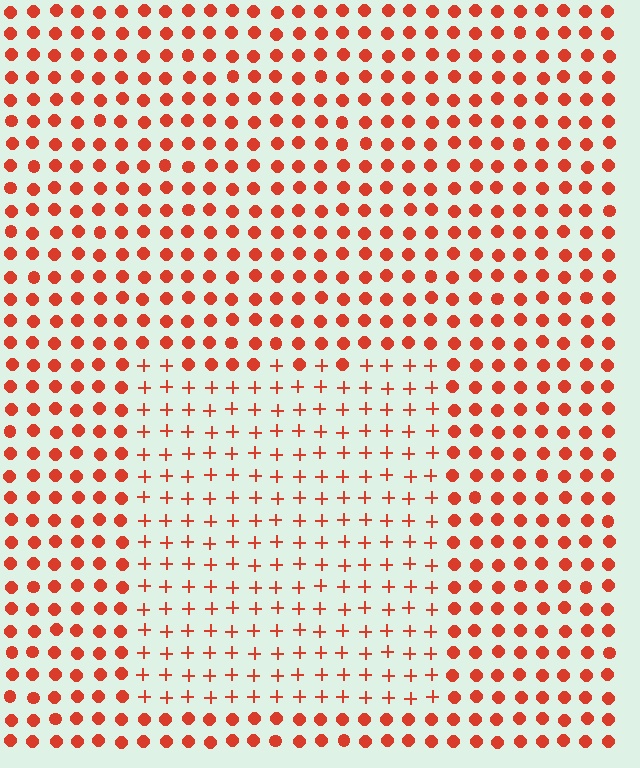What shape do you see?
I see a rectangle.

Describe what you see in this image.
The image is filled with small red elements arranged in a uniform grid. A rectangle-shaped region contains plus signs, while the surrounding area contains circles. The boundary is defined purely by the change in element shape.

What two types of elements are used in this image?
The image uses plus signs inside the rectangle region and circles outside it.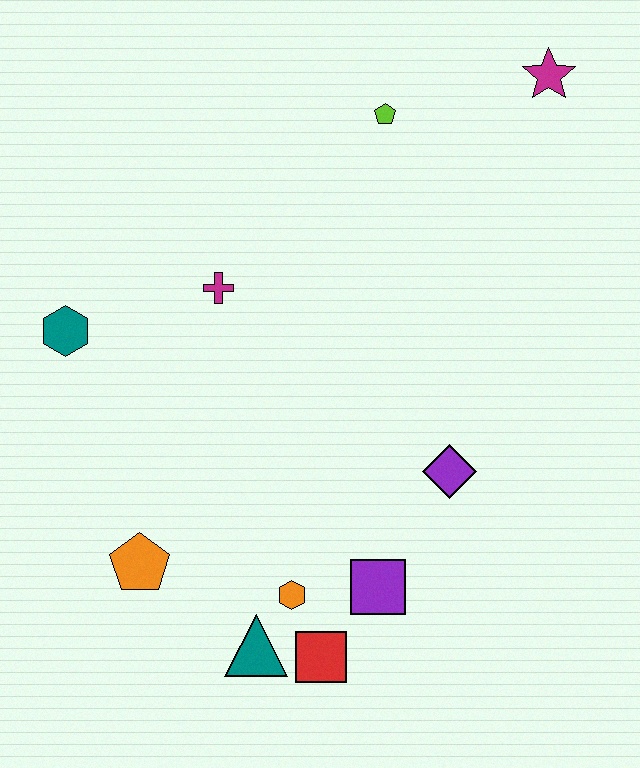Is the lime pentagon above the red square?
Yes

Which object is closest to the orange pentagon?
The teal triangle is closest to the orange pentagon.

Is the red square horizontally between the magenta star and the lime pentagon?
No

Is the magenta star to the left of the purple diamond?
No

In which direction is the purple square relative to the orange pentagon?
The purple square is to the right of the orange pentagon.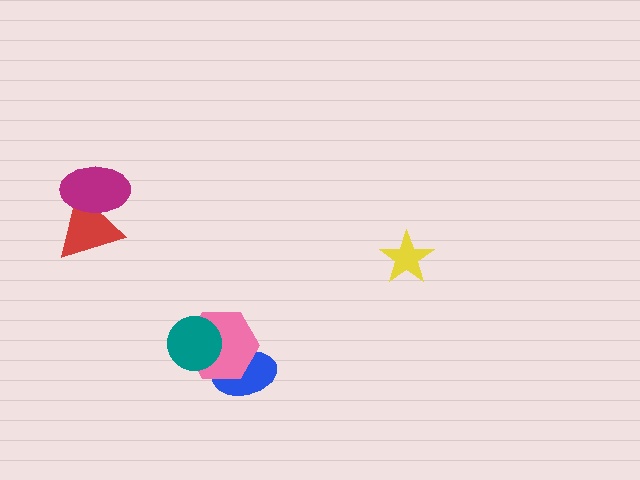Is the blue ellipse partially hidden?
Yes, it is partially covered by another shape.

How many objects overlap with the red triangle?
1 object overlaps with the red triangle.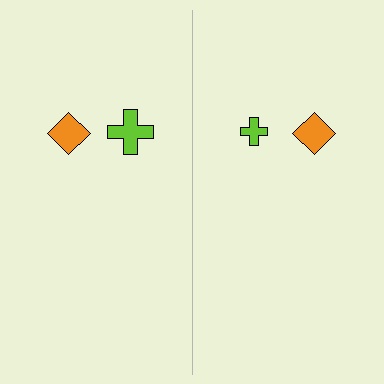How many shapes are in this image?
There are 4 shapes in this image.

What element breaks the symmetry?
The lime cross on the right side has a different size than its mirror counterpart.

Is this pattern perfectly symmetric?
No, the pattern is not perfectly symmetric. The lime cross on the right side has a different size than its mirror counterpart.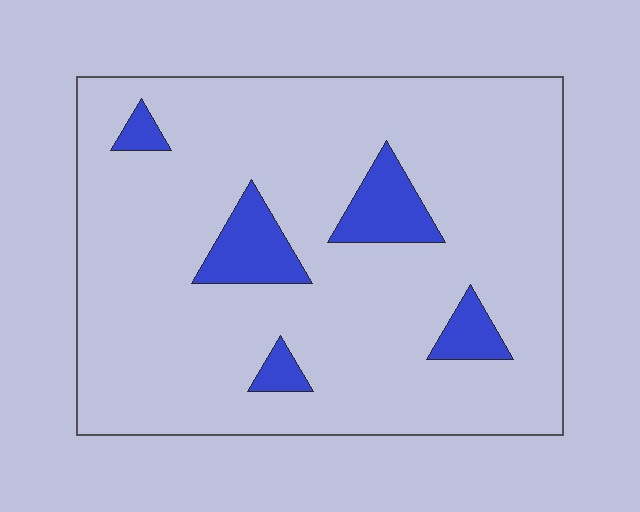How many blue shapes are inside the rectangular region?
5.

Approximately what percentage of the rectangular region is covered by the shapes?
Approximately 10%.